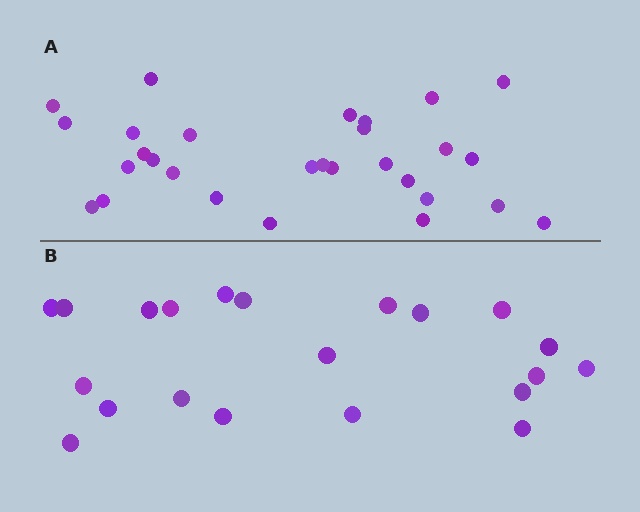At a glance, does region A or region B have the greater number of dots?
Region A (the top region) has more dots.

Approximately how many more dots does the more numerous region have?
Region A has roughly 8 or so more dots than region B.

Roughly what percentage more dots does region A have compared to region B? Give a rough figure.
About 40% more.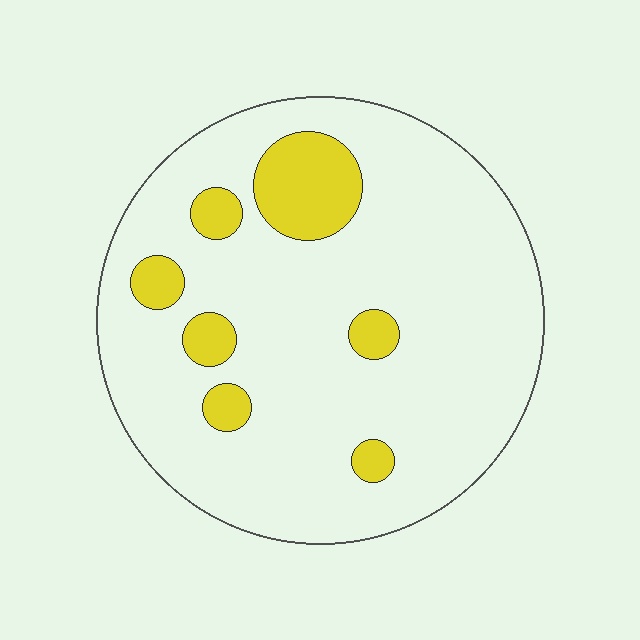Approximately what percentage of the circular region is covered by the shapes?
Approximately 15%.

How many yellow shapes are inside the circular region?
7.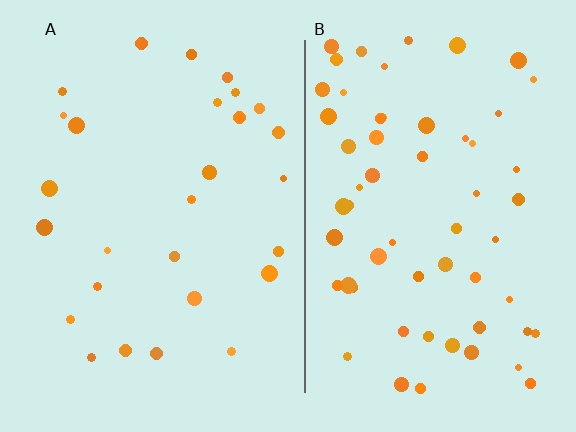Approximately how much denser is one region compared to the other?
Approximately 2.2× — region B over region A.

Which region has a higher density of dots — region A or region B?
B (the right).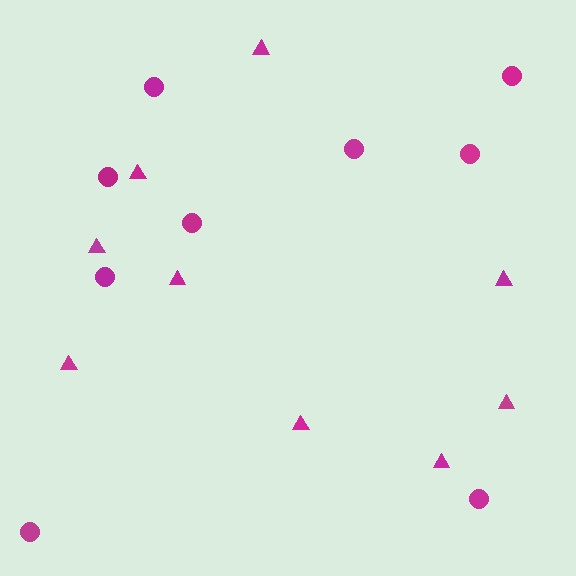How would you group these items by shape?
There are 2 groups: one group of triangles (9) and one group of circles (9).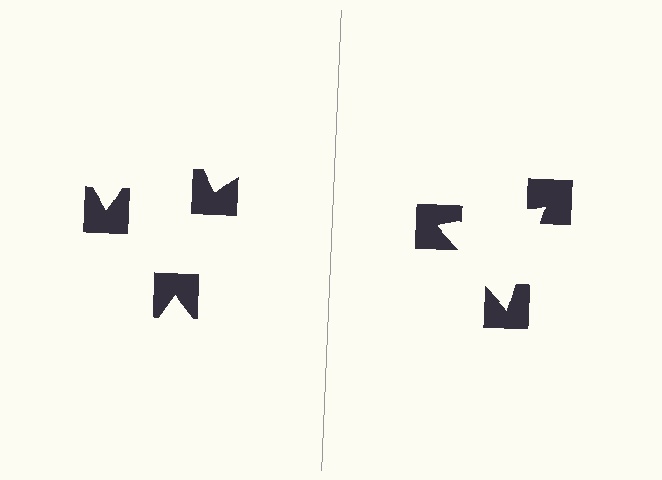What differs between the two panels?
The notched squares are positioned identically on both sides; only the wedge orientations differ. On the right they align to a triangle; on the left they are misaligned.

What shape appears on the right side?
An illusory triangle.